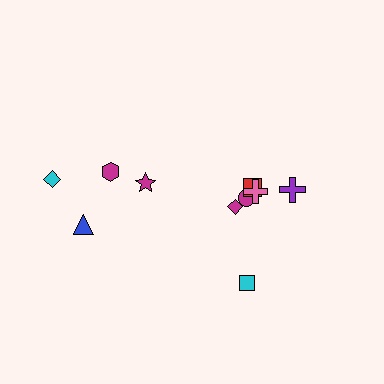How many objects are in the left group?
There are 4 objects.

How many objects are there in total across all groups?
There are 10 objects.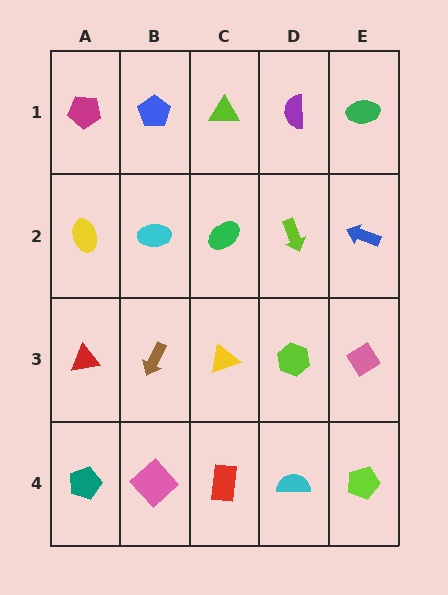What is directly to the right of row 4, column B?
A red rectangle.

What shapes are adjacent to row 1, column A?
A yellow ellipse (row 2, column A), a blue pentagon (row 1, column B).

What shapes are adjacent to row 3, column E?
A blue arrow (row 2, column E), a lime pentagon (row 4, column E), a lime hexagon (row 3, column D).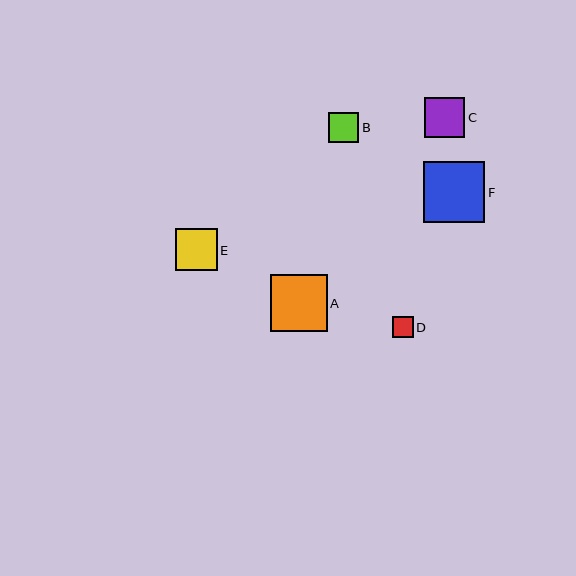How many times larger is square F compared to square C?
Square F is approximately 1.5 times the size of square C.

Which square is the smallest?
Square D is the smallest with a size of approximately 21 pixels.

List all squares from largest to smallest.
From largest to smallest: F, A, E, C, B, D.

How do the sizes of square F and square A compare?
Square F and square A are approximately the same size.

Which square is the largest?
Square F is the largest with a size of approximately 61 pixels.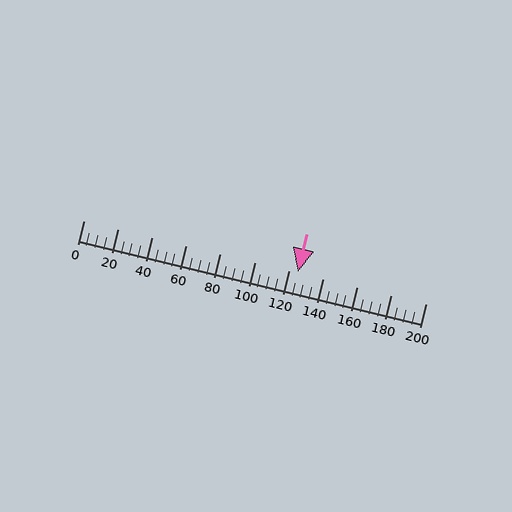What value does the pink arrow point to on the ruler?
The pink arrow points to approximately 125.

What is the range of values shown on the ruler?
The ruler shows values from 0 to 200.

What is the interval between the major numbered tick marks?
The major tick marks are spaced 20 units apart.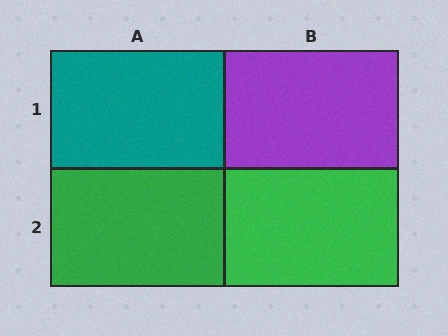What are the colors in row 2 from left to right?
Green, green.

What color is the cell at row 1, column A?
Teal.